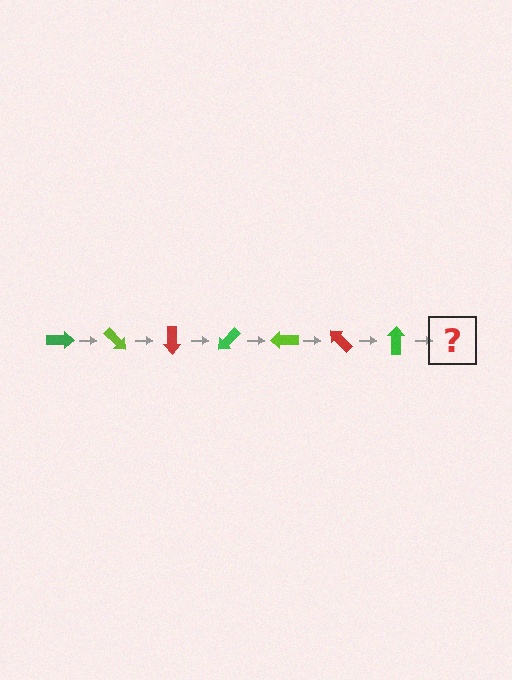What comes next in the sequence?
The next element should be a lime arrow, rotated 315 degrees from the start.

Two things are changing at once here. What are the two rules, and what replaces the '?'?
The two rules are that it rotates 45 degrees each step and the color cycles through green, lime, and red. The '?' should be a lime arrow, rotated 315 degrees from the start.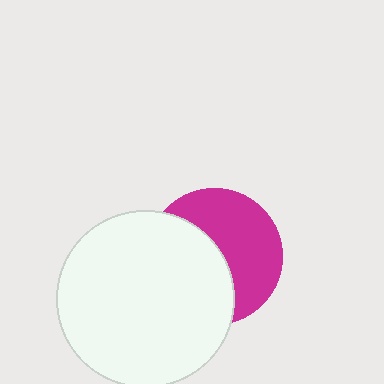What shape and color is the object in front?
The object in front is a white circle.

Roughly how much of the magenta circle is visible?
About half of it is visible (roughly 51%).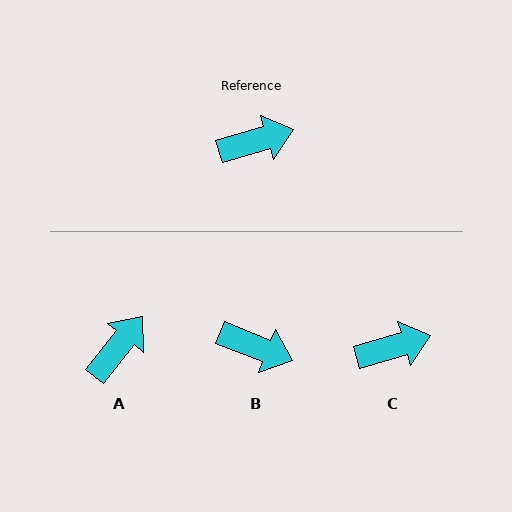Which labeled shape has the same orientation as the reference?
C.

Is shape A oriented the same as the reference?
No, it is off by about 35 degrees.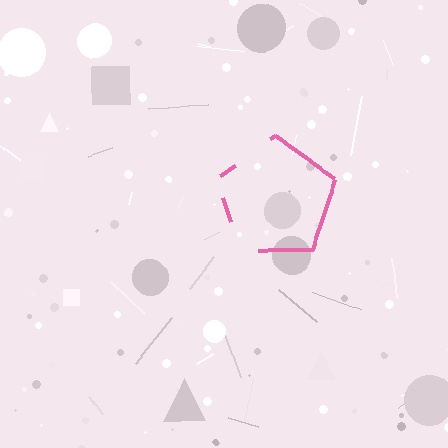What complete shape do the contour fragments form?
The contour fragments form a pentagon.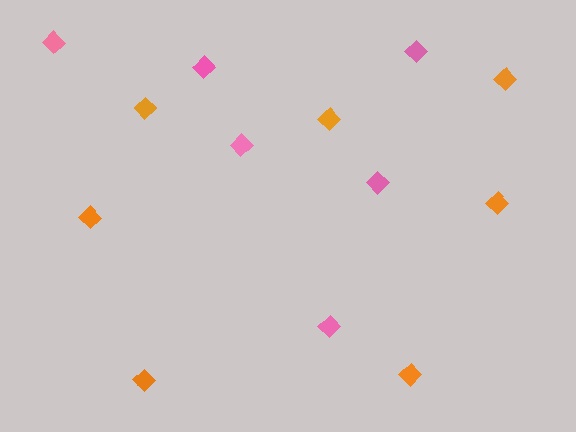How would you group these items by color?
There are 2 groups: one group of orange diamonds (7) and one group of pink diamonds (6).